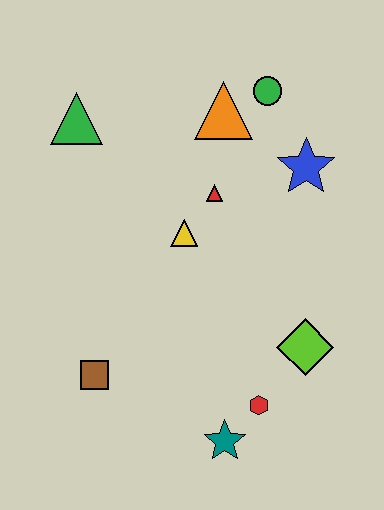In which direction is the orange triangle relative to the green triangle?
The orange triangle is to the right of the green triangle.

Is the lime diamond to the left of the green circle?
No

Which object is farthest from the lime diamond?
The green triangle is farthest from the lime diamond.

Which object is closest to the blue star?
The green circle is closest to the blue star.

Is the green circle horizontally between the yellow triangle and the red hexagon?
No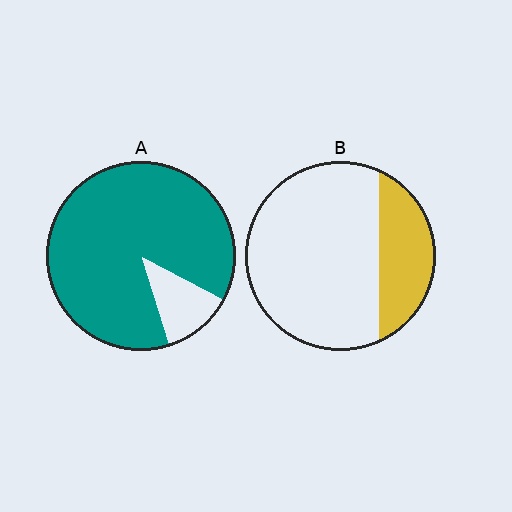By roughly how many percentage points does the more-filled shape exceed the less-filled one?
By roughly 65 percentage points (A over B).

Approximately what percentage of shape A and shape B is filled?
A is approximately 90% and B is approximately 25%.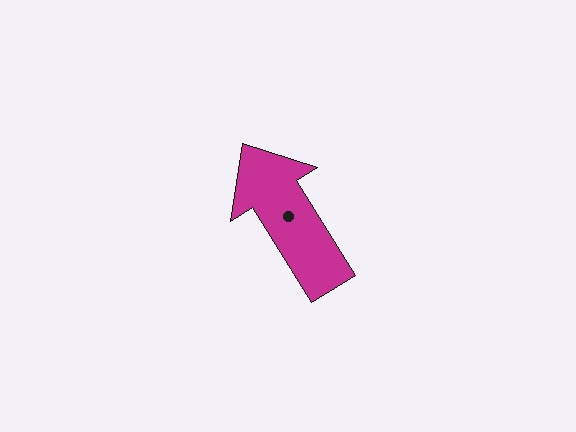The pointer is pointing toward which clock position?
Roughly 11 o'clock.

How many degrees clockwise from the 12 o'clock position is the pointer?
Approximately 328 degrees.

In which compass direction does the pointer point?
Northwest.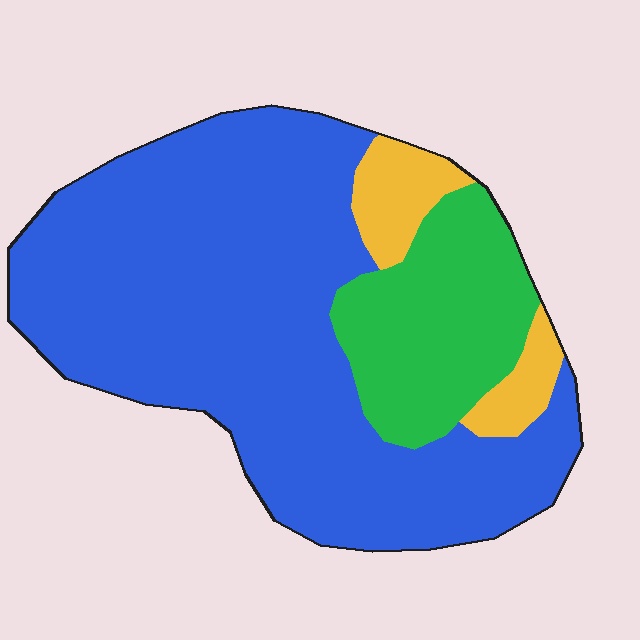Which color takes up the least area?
Yellow, at roughly 10%.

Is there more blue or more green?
Blue.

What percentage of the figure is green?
Green covers about 20% of the figure.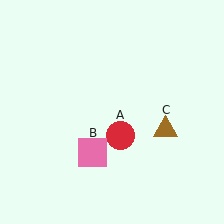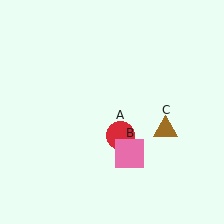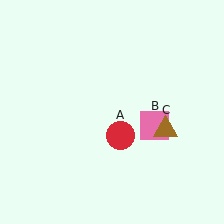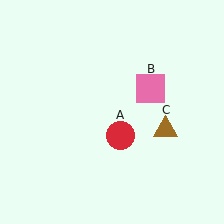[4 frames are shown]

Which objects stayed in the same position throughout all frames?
Red circle (object A) and brown triangle (object C) remained stationary.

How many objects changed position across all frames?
1 object changed position: pink square (object B).